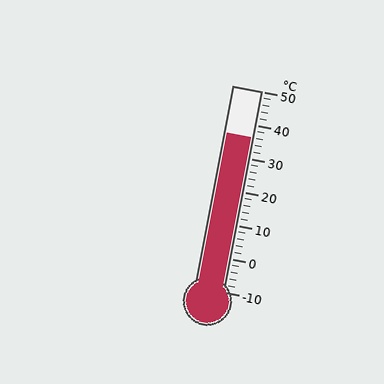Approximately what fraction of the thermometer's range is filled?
The thermometer is filled to approximately 75% of its range.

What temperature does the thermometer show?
The thermometer shows approximately 36°C.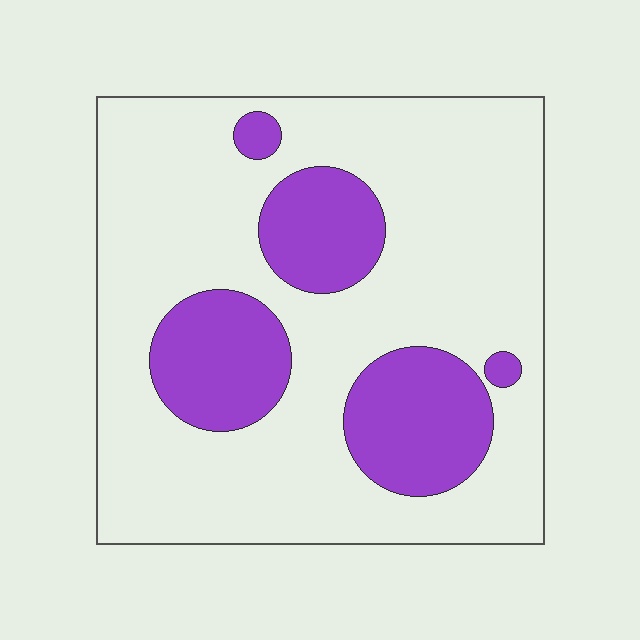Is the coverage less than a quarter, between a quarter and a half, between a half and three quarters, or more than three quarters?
Less than a quarter.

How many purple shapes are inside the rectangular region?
5.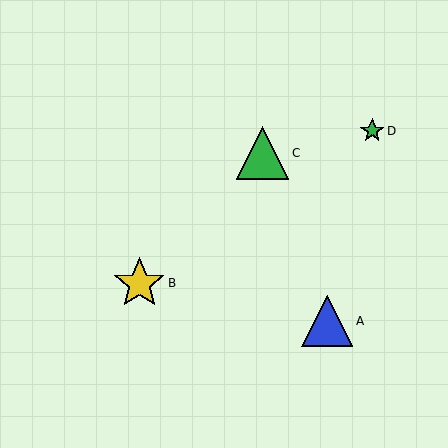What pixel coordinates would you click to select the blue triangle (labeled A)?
Click at (327, 321) to select the blue triangle A.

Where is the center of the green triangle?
The center of the green triangle is at (262, 153).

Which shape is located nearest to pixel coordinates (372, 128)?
The green star (labeled D) at (372, 131) is nearest to that location.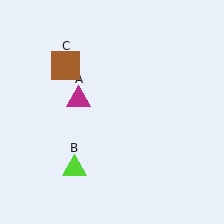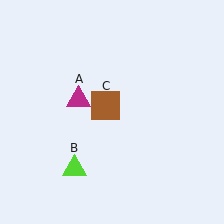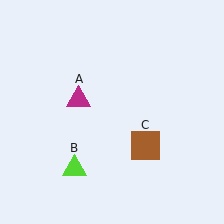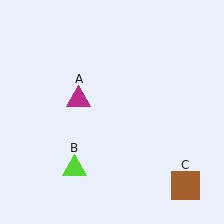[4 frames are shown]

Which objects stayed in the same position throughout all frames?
Magenta triangle (object A) and lime triangle (object B) remained stationary.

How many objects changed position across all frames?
1 object changed position: brown square (object C).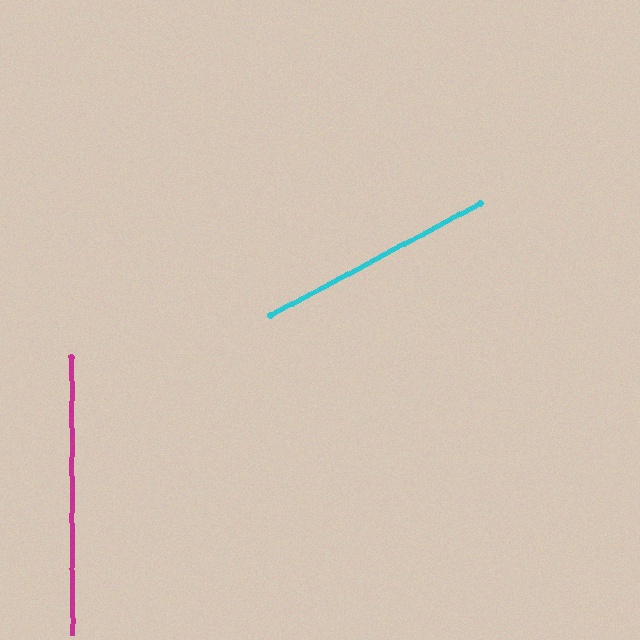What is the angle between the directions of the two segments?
Approximately 62 degrees.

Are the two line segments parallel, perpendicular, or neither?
Neither parallel nor perpendicular — they differ by about 62°.